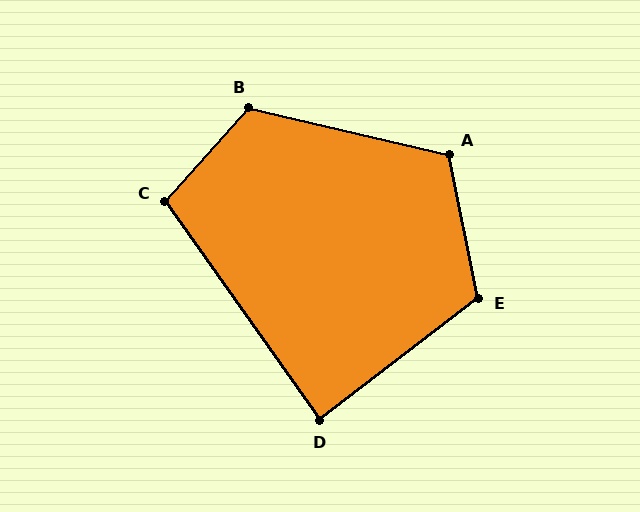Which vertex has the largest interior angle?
B, at approximately 119 degrees.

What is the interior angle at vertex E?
Approximately 116 degrees (obtuse).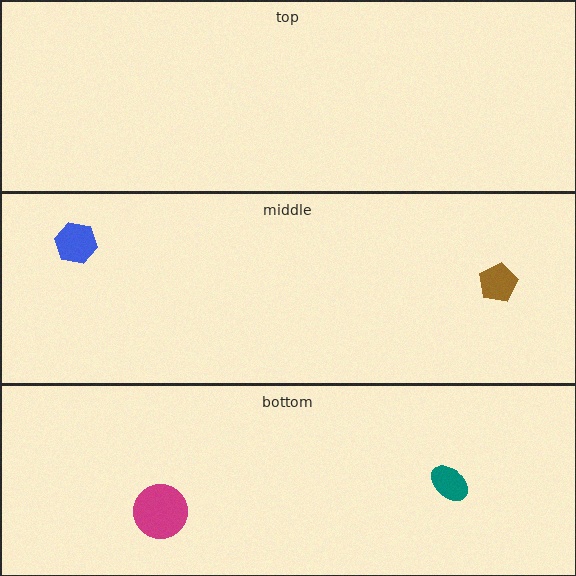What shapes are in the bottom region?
The magenta circle, the teal ellipse.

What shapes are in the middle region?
The brown pentagon, the blue hexagon.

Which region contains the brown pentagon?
The middle region.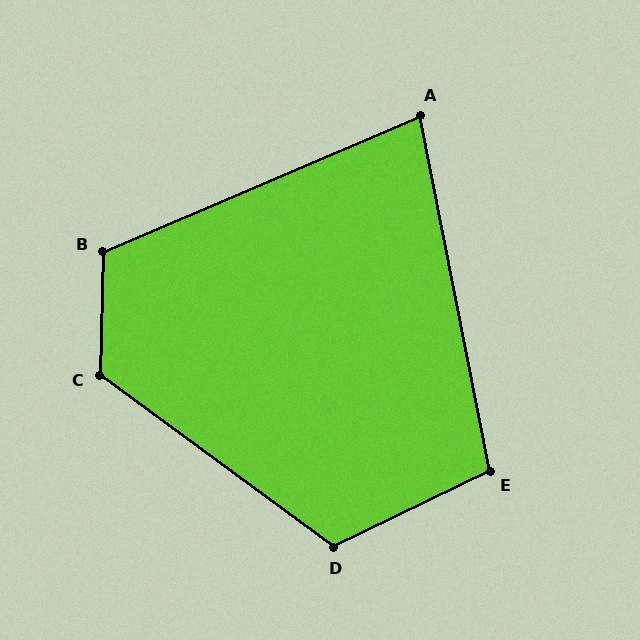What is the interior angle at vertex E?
Approximately 105 degrees (obtuse).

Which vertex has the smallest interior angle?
A, at approximately 78 degrees.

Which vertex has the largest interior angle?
C, at approximately 125 degrees.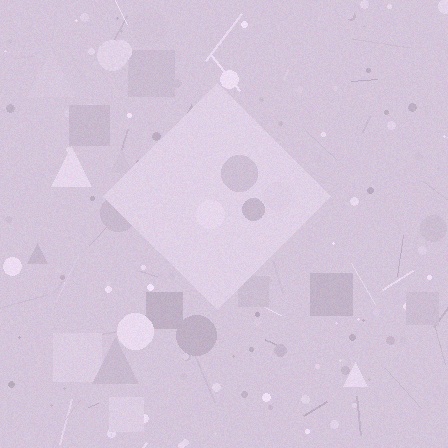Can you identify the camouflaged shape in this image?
The camouflaged shape is a diamond.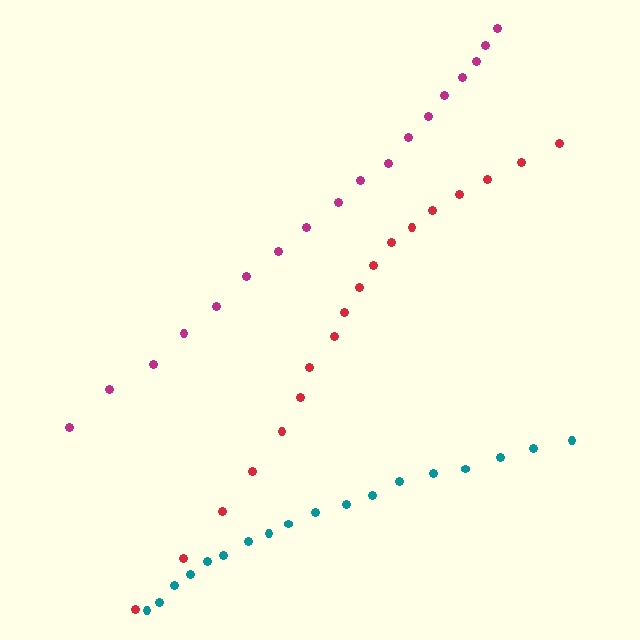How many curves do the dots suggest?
There are 3 distinct paths.